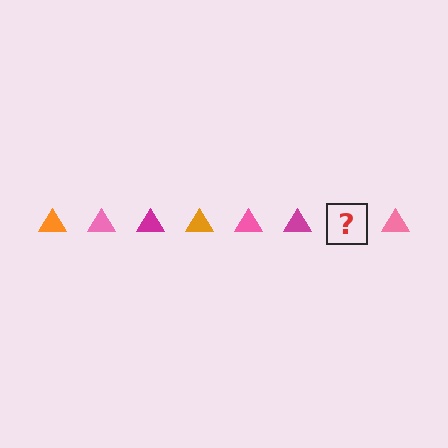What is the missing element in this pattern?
The missing element is an orange triangle.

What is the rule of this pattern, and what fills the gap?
The rule is that the pattern cycles through orange, pink, magenta triangles. The gap should be filled with an orange triangle.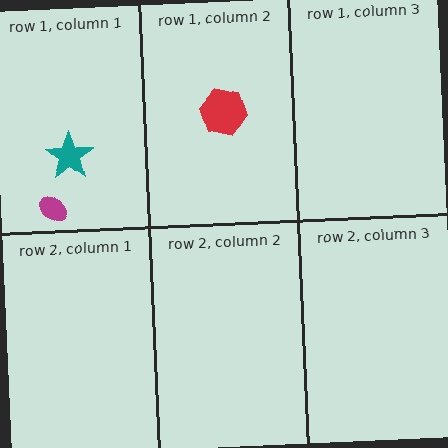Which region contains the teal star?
The row 1, column 1 region.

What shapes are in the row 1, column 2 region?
The red hexagon.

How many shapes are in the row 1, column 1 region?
2.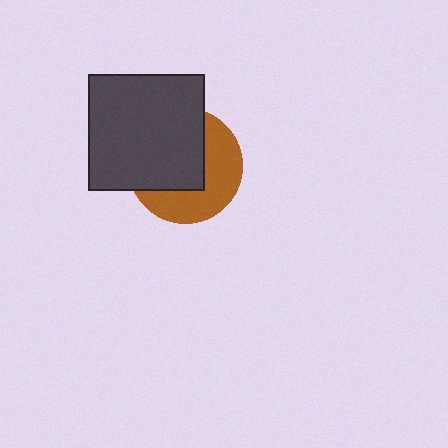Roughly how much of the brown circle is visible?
About half of it is visible (roughly 46%).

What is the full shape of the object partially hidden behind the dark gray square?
The partially hidden object is a brown circle.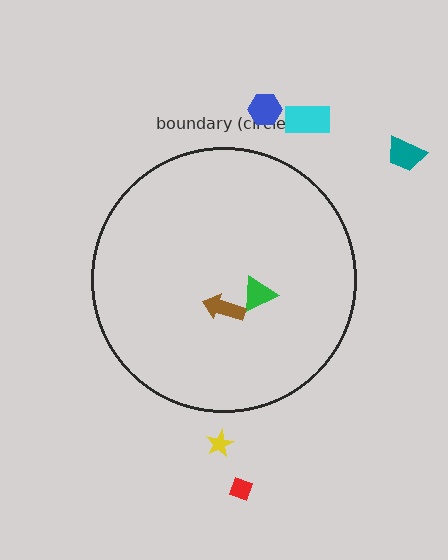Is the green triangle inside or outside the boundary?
Inside.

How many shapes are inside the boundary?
2 inside, 5 outside.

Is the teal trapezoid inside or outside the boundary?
Outside.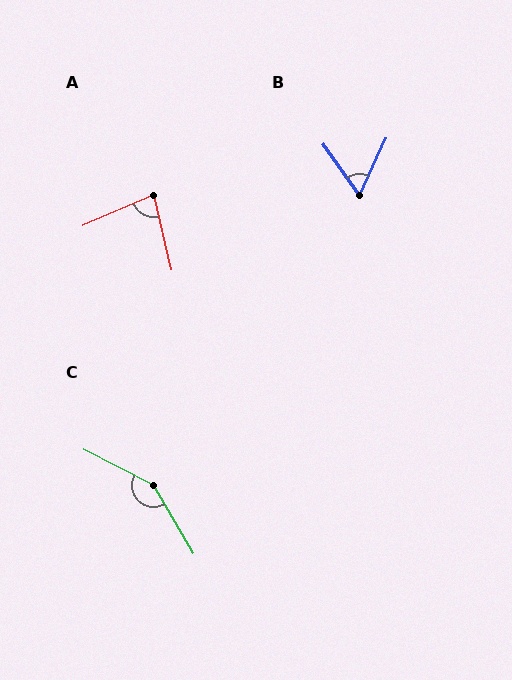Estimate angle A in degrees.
Approximately 79 degrees.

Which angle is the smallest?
B, at approximately 61 degrees.